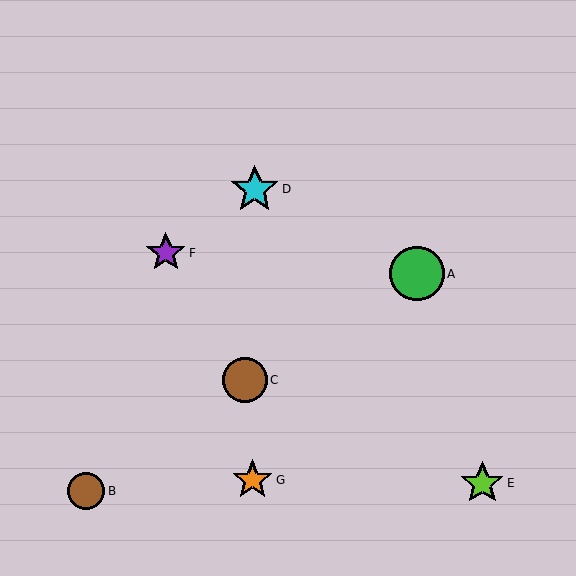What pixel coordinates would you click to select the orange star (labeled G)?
Click at (252, 480) to select the orange star G.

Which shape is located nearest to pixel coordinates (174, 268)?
The purple star (labeled F) at (166, 253) is nearest to that location.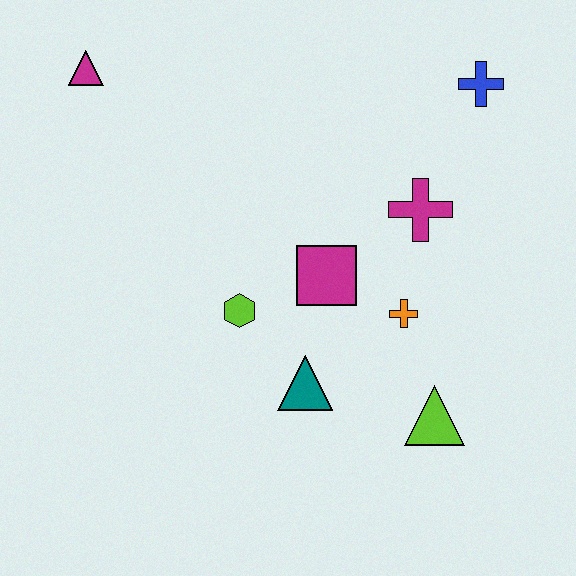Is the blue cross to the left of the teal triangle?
No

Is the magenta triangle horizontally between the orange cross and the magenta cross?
No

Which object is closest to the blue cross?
The magenta cross is closest to the blue cross.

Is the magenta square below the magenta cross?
Yes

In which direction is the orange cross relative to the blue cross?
The orange cross is below the blue cross.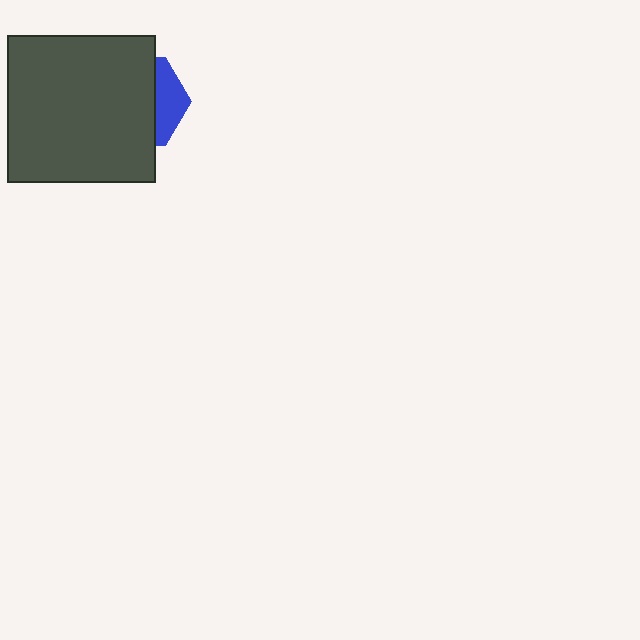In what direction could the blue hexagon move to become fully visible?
The blue hexagon could move right. That would shift it out from behind the dark gray square entirely.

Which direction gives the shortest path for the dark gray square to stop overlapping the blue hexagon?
Moving left gives the shortest separation.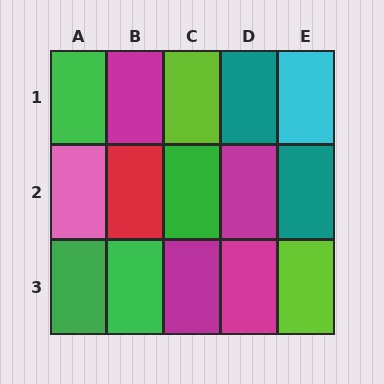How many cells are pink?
1 cell is pink.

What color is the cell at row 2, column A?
Pink.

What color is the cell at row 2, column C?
Green.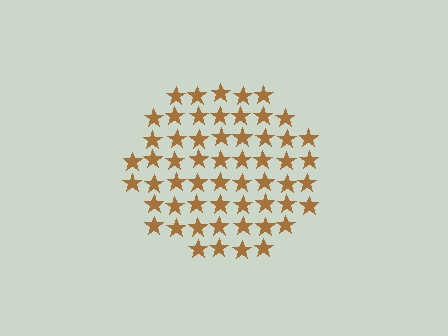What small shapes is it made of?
It is made of small stars.